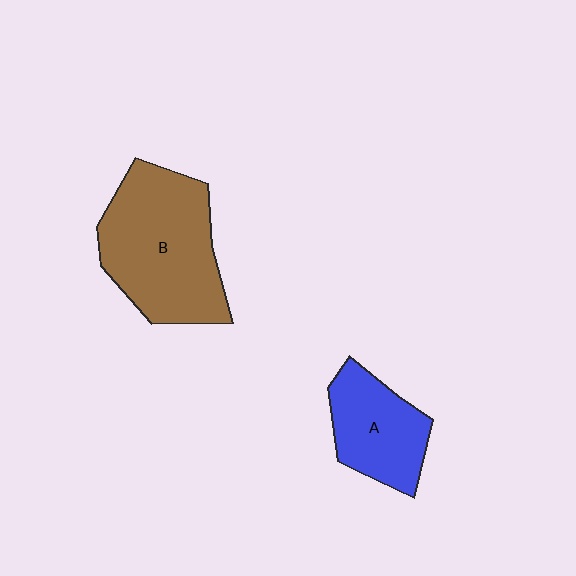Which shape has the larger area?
Shape B (brown).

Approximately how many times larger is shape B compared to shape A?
Approximately 1.7 times.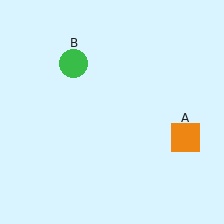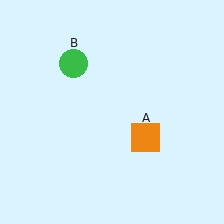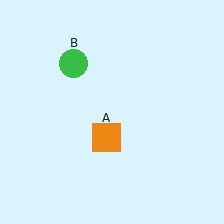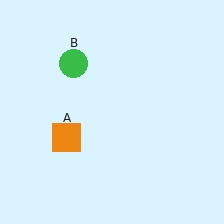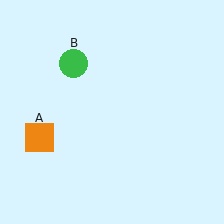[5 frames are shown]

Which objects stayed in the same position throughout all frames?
Green circle (object B) remained stationary.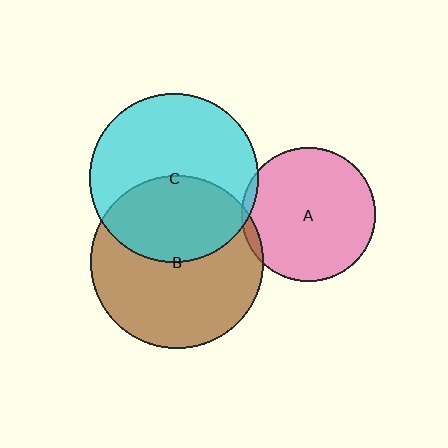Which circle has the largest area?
Circle B (brown).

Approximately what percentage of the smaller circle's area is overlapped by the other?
Approximately 40%.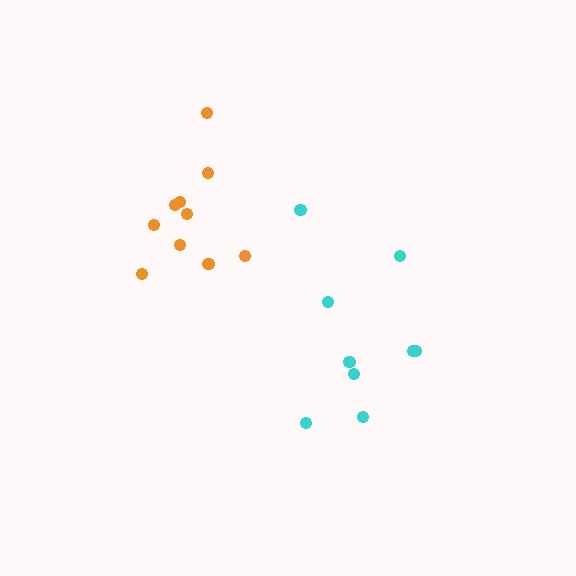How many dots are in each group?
Group 1: 10 dots, Group 2: 9 dots (19 total).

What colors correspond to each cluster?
The clusters are colored: orange, cyan.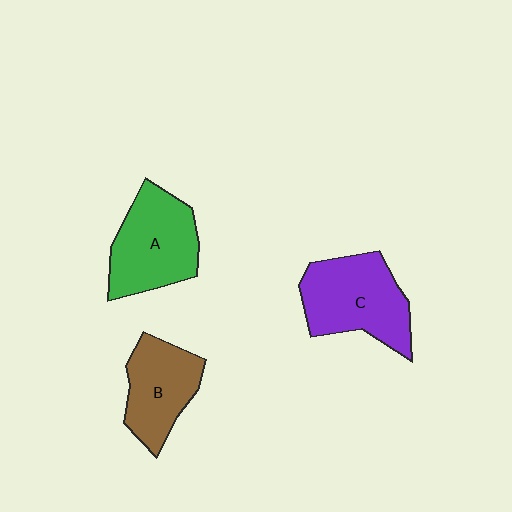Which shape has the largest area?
Shape C (purple).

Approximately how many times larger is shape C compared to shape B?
Approximately 1.3 times.